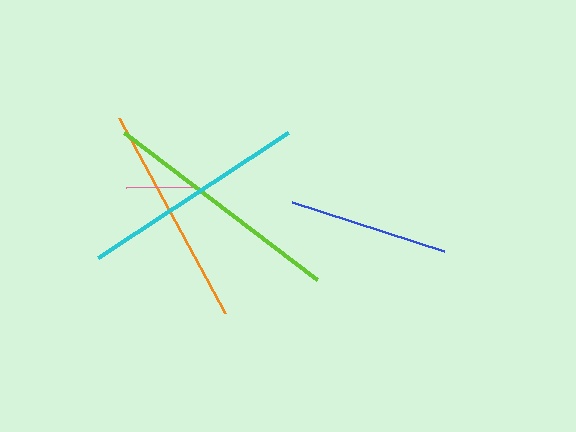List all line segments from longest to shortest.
From longest to shortest: lime, cyan, orange, blue, pink.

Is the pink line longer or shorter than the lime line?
The lime line is longer than the pink line.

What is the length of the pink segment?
The pink segment is approximately 71 pixels long.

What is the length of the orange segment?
The orange segment is approximately 222 pixels long.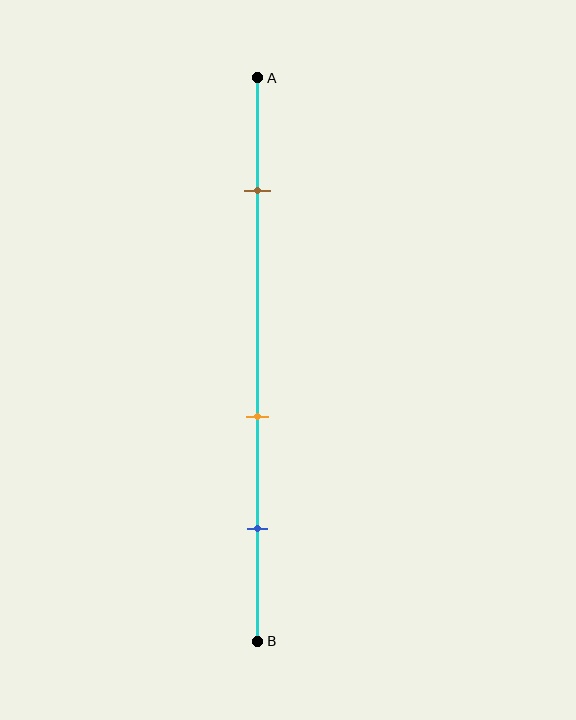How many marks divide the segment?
There are 3 marks dividing the segment.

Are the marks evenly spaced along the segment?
No, the marks are not evenly spaced.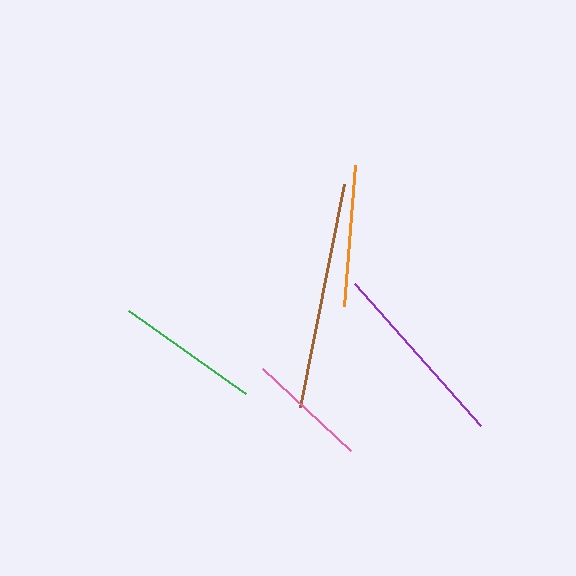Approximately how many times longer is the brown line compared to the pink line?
The brown line is approximately 1.9 times the length of the pink line.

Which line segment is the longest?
The brown line is the longest at approximately 228 pixels.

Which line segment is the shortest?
The pink line is the shortest at approximately 120 pixels.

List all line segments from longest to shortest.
From longest to shortest: brown, purple, green, orange, pink.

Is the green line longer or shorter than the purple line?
The purple line is longer than the green line.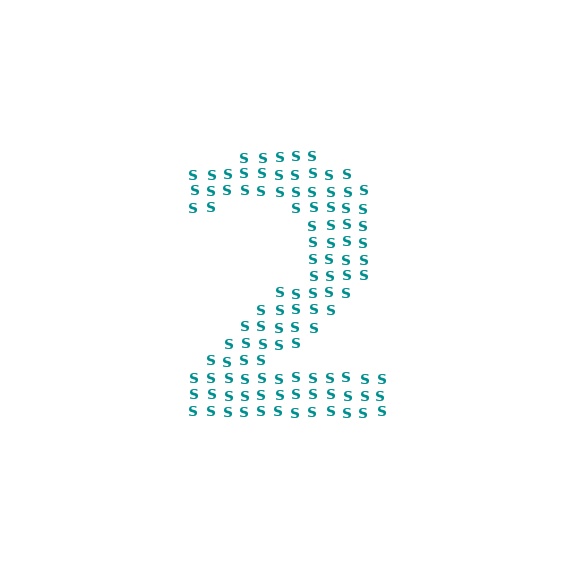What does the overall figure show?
The overall figure shows the digit 2.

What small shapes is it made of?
It is made of small letter S's.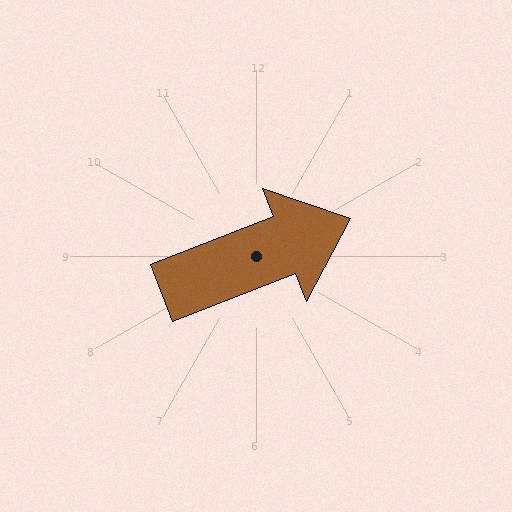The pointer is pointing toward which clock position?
Roughly 2 o'clock.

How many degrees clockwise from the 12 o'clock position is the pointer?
Approximately 69 degrees.